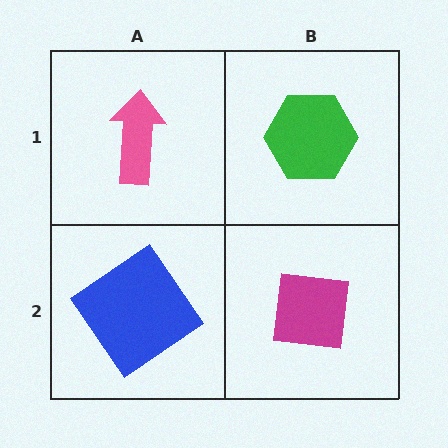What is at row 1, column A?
A pink arrow.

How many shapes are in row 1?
2 shapes.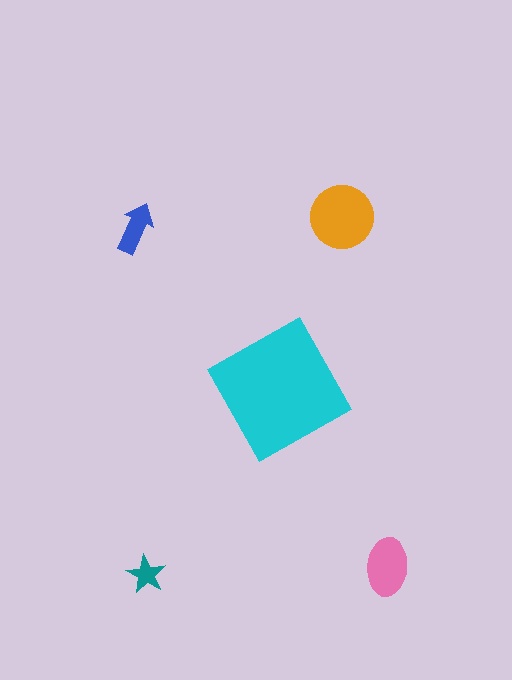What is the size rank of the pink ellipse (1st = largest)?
3rd.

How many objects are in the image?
There are 5 objects in the image.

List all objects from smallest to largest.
The teal star, the blue arrow, the pink ellipse, the orange circle, the cyan square.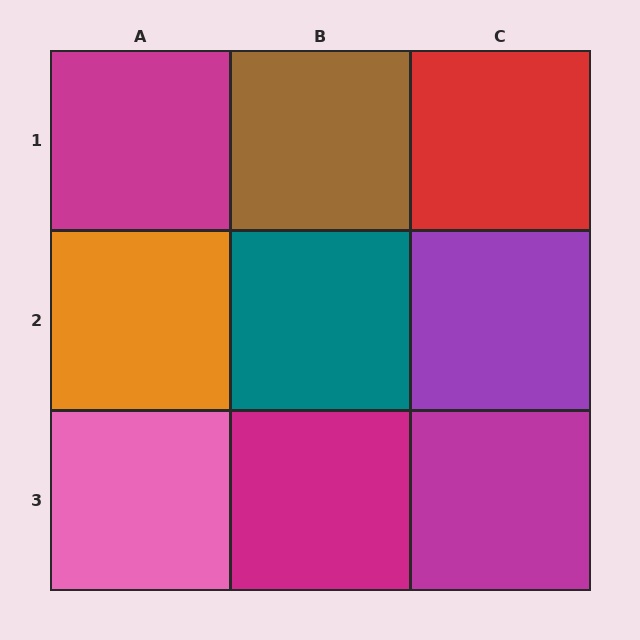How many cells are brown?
1 cell is brown.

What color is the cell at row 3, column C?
Magenta.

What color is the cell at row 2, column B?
Teal.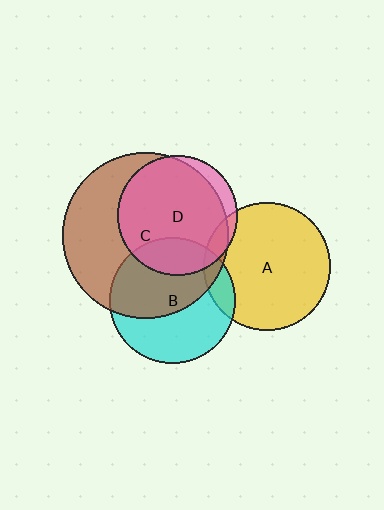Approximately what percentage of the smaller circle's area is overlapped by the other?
Approximately 10%.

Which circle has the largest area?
Circle C (brown).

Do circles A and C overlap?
Yes.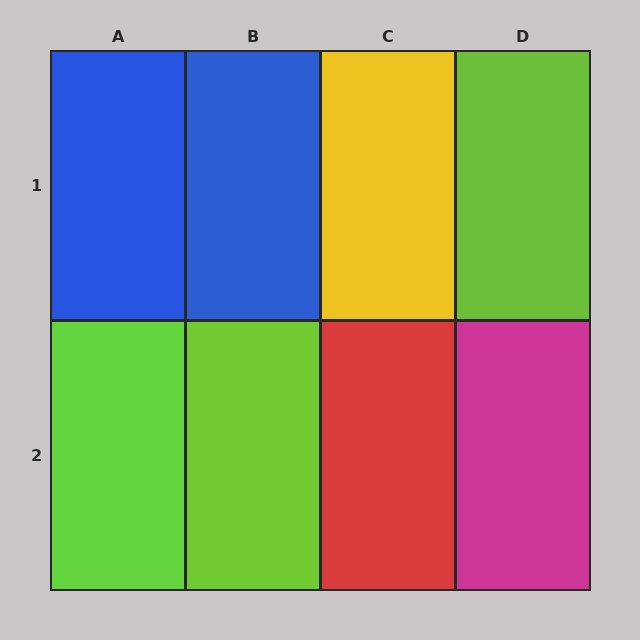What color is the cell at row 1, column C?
Yellow.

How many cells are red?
1 cell is red.